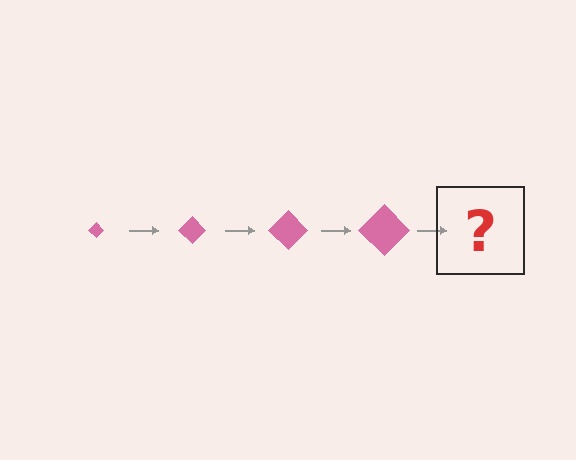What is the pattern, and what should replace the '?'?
The pattern is that the diamond gets progressively larger each step. The '?' should be a pink diamond, larger than the previous one.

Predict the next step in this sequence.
The next step is a pink diamond, larger than the previous one.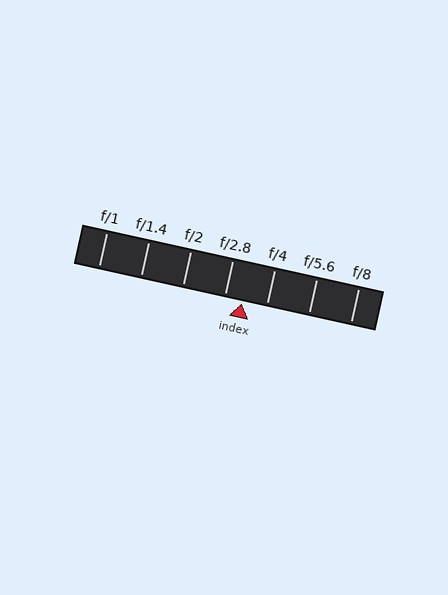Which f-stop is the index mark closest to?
The index mark is closest to f/2.8.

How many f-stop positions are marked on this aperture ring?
There are 7 f-stop positions marked.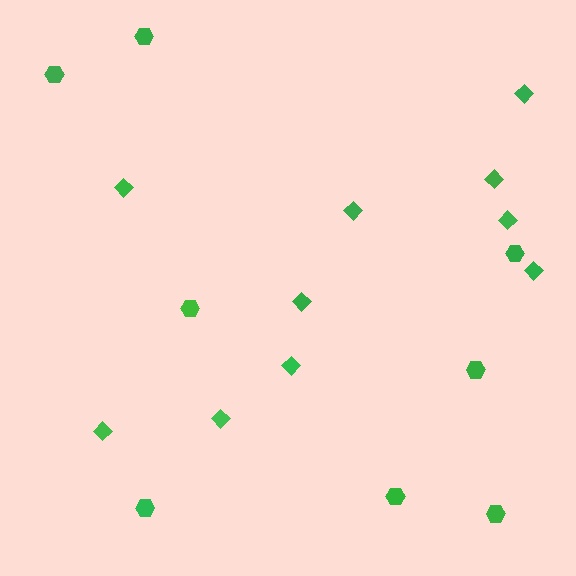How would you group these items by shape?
There are 2 groups: one group of diamonds (10) and one group of hexagons (8).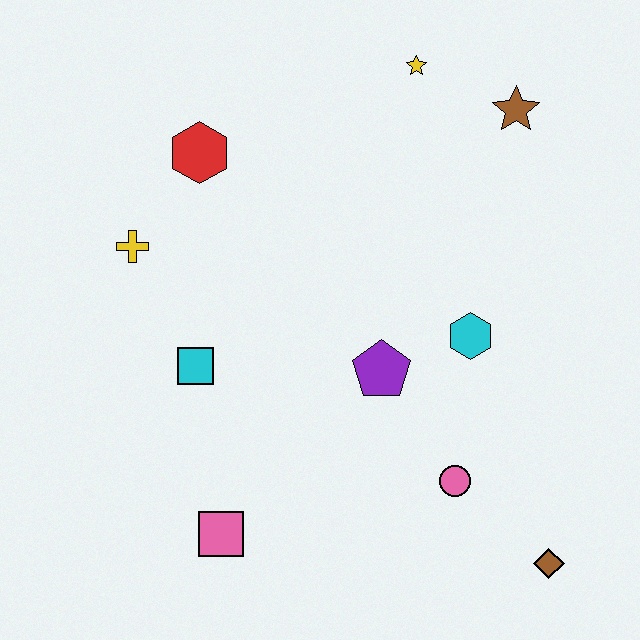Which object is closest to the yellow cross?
The red hexagon is closest to the yellow cross.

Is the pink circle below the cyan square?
Yes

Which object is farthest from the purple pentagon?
The yellow star is farthest from the purple pentagon.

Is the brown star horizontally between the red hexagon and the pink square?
No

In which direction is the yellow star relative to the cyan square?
The yellow star is above the cyan square.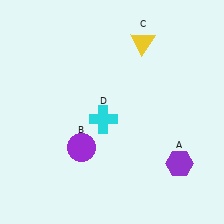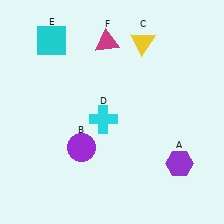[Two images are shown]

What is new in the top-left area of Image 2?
A cyan square (E) was added in the top-left area of Image 2.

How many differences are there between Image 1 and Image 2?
There are 2 differences between the two images.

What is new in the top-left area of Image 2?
A magenta triangle (F) was added in the top-left area of Image 2.